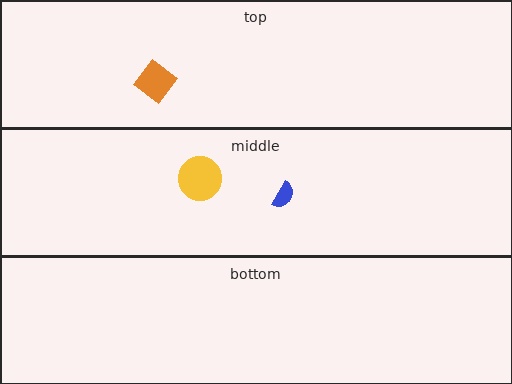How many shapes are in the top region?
1.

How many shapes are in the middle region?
2.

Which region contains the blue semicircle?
The middle region.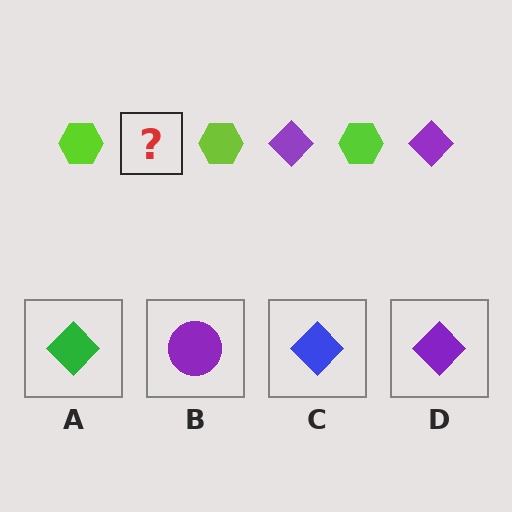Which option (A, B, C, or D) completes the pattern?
D.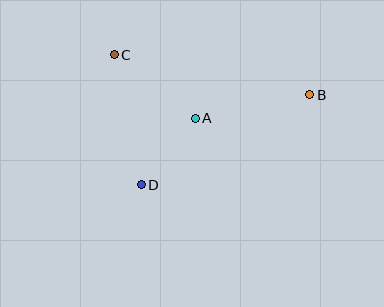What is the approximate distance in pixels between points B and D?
The distance between B and D is approximately 191 pixels.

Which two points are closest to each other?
Points A and D are closest to each other.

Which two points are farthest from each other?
Points B and C are farthest from each other.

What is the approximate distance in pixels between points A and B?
The distance between A and B is approximately 117 pixels.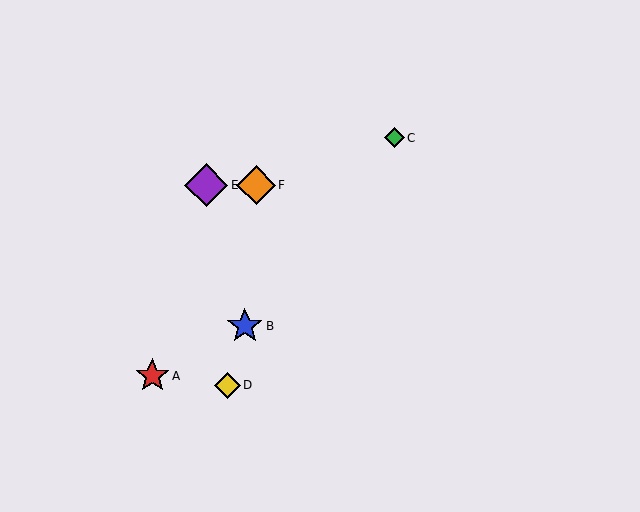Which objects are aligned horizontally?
Objects E, F are aligned horizontally.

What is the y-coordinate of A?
Object A is at y≈376.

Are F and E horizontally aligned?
Yes, both are at y≈185.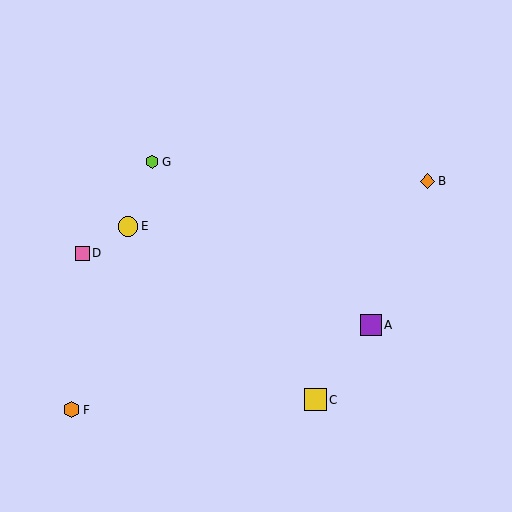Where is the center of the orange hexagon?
The center of the orange hexagon is at (72, 410).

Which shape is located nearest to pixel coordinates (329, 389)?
The yellow square (labeled C) at (316, 400) is nearest to that location.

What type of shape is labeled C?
Shape C is a yellow square.